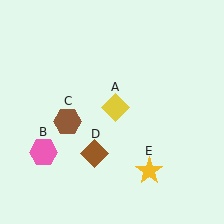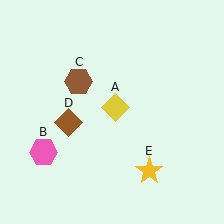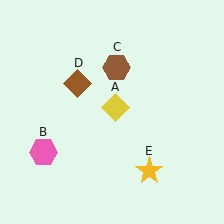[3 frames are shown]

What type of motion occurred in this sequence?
The brown hexagon (object C), brown diamond (object D) rotated clockwise around the center of the scene.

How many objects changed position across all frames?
2 objects changed position: brown hexagon (object C), brown diamond (object D).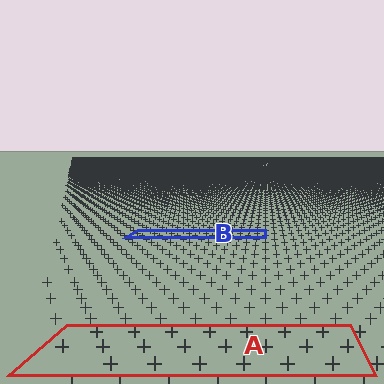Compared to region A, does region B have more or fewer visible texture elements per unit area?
Region B has more texture elements per unit area — they are packed more densely because it is farther away.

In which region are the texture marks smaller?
The texture marks are smaller in region B, because it is farther away.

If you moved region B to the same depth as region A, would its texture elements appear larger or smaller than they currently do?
They would appear larger. At a closer depth, the same texture elements are projected at a bigger on-screen size.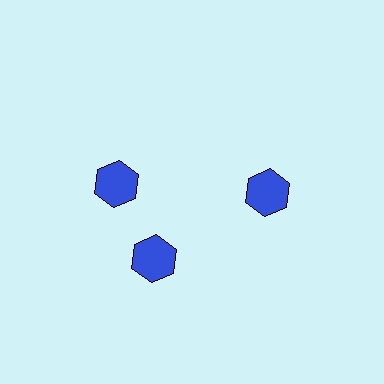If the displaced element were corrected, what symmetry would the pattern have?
It would have 3-fold rotational symmetry — the pattern would map onto itself every 120 degrees.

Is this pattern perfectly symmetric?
No. The 3 blue hexagons are arranged in a ring, but one element near the 11 o'clock position is rotated out of alignment along the ring, breaking the 3-fold rotational symmetry.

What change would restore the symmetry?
The symmetry would be restored by rotating it back into even spacing with its neighbors so that all 3 hexagons sit at equal angles and equal distance from the center.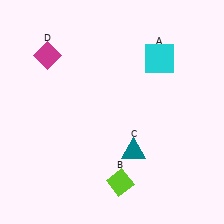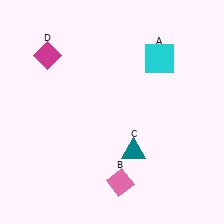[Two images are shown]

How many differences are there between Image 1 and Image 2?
There is 1 difference between the two images.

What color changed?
The diamond (B) changed from lime in Image 1 to pink in Image 2.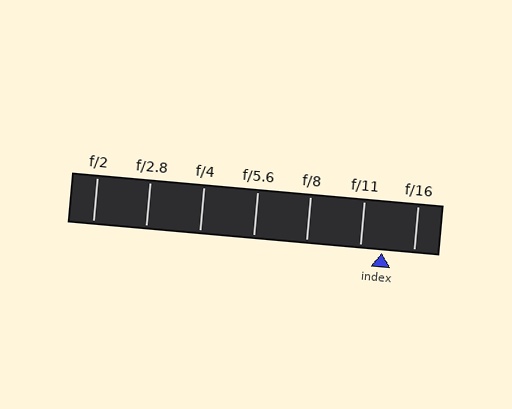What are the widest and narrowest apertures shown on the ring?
The widest aperture shown is f/2 and the narrowest is f/16.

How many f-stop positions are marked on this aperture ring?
There are 7 f-stop positions marked.